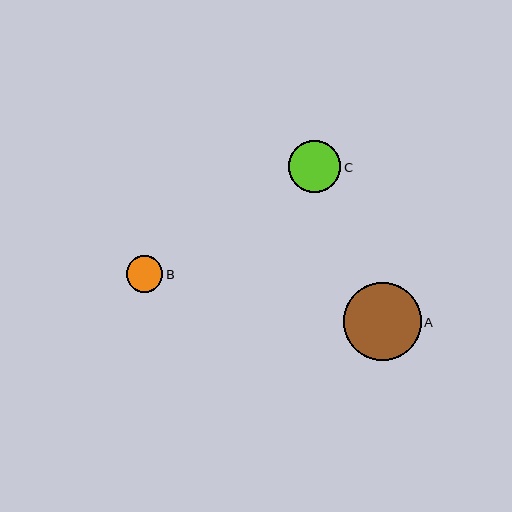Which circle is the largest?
Circle A is the largest with a size of approximately 78 pixels.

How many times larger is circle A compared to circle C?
Circle A is approximately 1.5 times the size of circle C.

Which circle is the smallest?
Circle B is the smallest with a size of approximately 36 pixels.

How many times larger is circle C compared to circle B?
Circle C is approximately 1.4 times the size of circle B.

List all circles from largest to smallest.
From largest to smallest: A, C, B.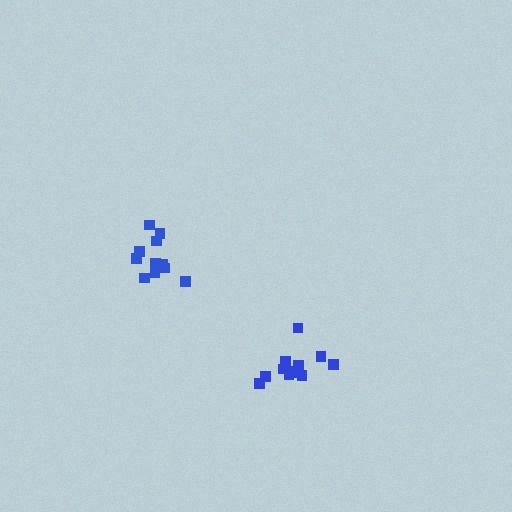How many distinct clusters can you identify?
There are 2 distinct clusters.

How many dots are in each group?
Group 1: 13 dots, Group 2: 11 dots (24 total).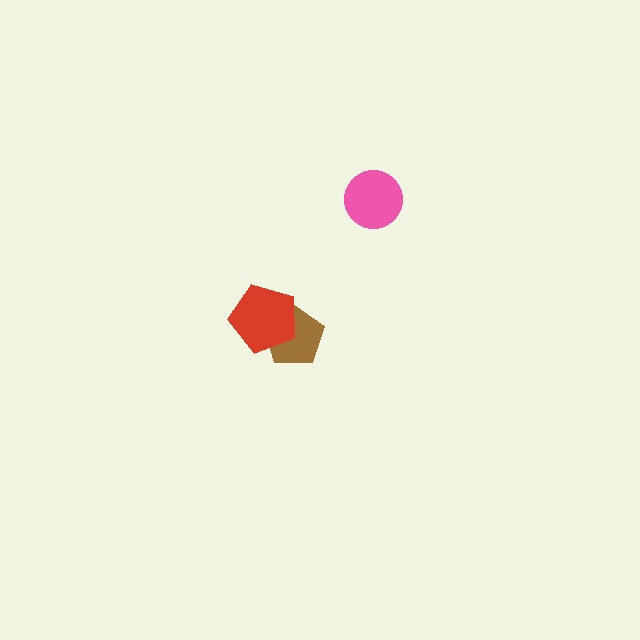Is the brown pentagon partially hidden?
Yes, it is partially covered by another shape.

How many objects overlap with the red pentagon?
1 object overlaps with the red pentagon.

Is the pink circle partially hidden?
No, no other shape covers it.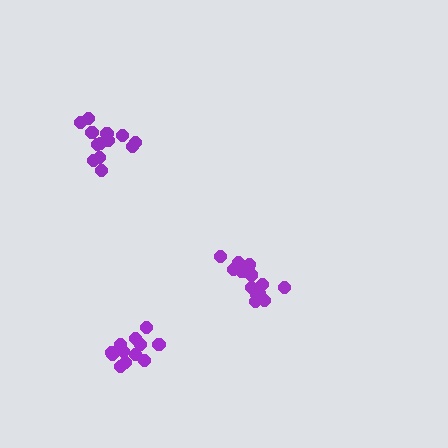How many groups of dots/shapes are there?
There are 3 groups.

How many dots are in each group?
Group 1: 13 dots, Group 2: 15 dots, Group 3: 12 dots (40 total).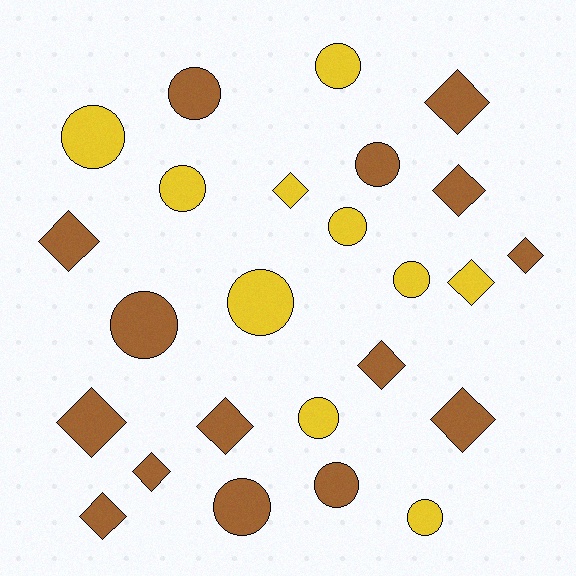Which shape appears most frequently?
Circle, with 13 objects.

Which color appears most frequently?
Brown, with 15 objects.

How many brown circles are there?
There are 5 brown circles.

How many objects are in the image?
There are 25 objects.